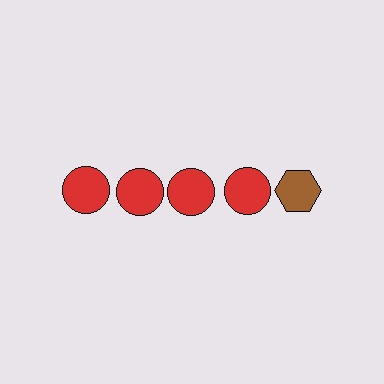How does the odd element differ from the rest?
It differs in both color (brown instead of red) and shape (hexagon instead of circle).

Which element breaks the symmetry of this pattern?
The brown hexagon in the top row, rightmost column breaks the symmetry. All other shapes are red circles.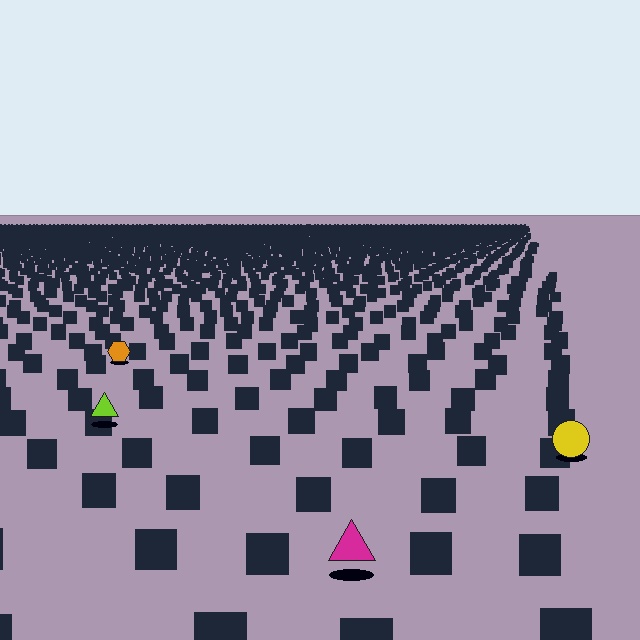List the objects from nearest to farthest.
From nearest to farthest: the magenta triangle, the yellow circle, the lime triangle, the orange hexagon.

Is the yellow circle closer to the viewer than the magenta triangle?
No. The magenta triangle is closer — you can tell from the texture gradient: the ground texture is coarser near it.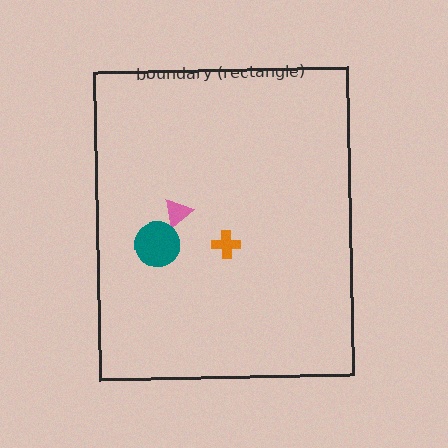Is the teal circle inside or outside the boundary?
Inside.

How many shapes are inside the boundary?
3 inside, 0 outside.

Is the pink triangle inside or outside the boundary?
Inside.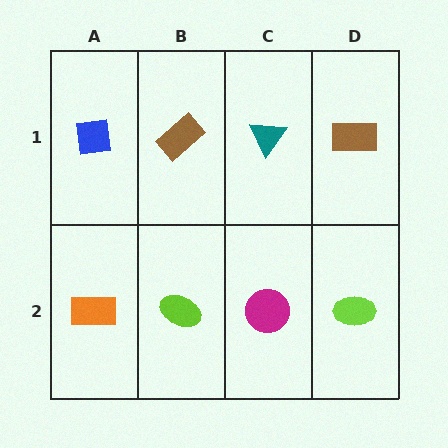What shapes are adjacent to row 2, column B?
A brown rectangle (row 1, column B), an orange rectangle (row 2, column A), a magenta circle (row 2, column C).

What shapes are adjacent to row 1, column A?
An orange rectangle (row 2, column A), a brown rectangle (row 1, column B).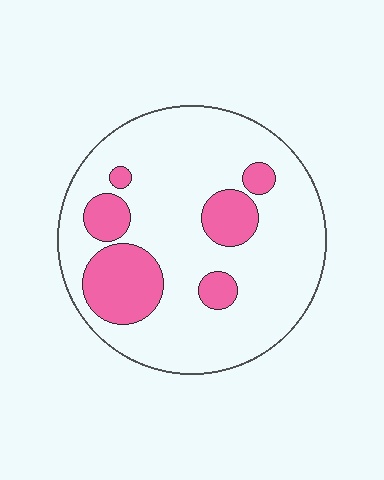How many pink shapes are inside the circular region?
6.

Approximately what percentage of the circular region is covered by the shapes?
Approximately 20%.